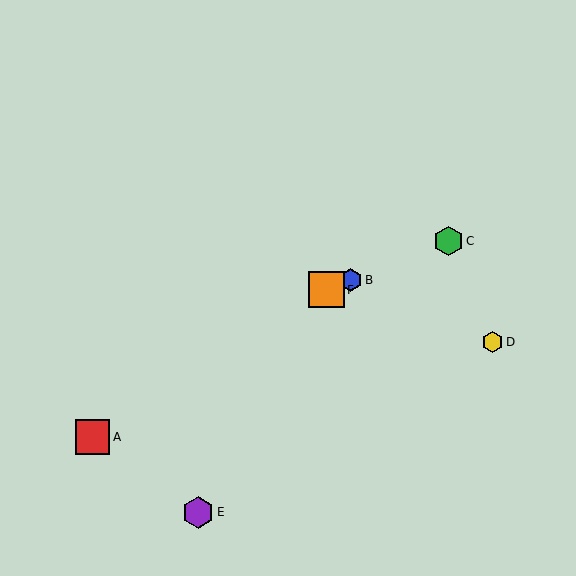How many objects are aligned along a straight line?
3 objects (B, C, F) are aligned along a straight line.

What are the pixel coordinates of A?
Object A is at (92, 437).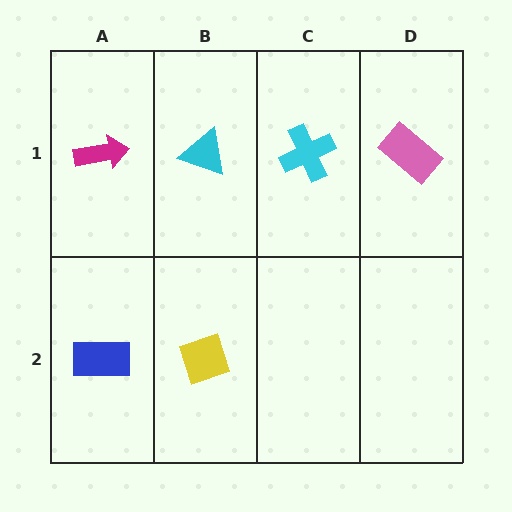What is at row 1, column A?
A magenta arrow.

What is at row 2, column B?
A yellow diamond.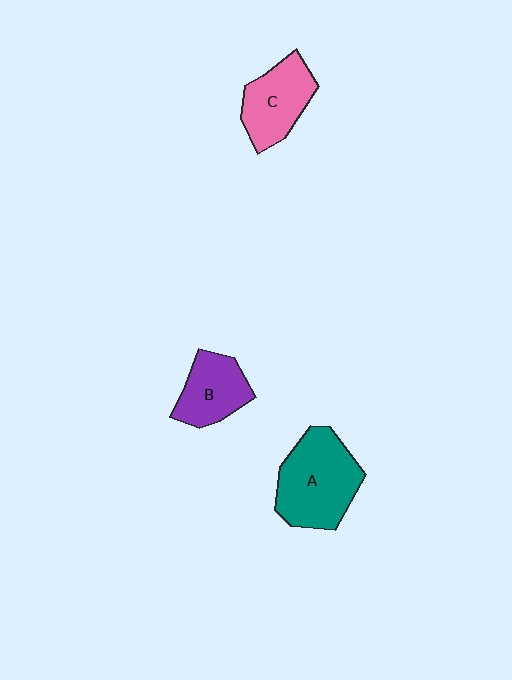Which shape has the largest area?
Shape A (teal).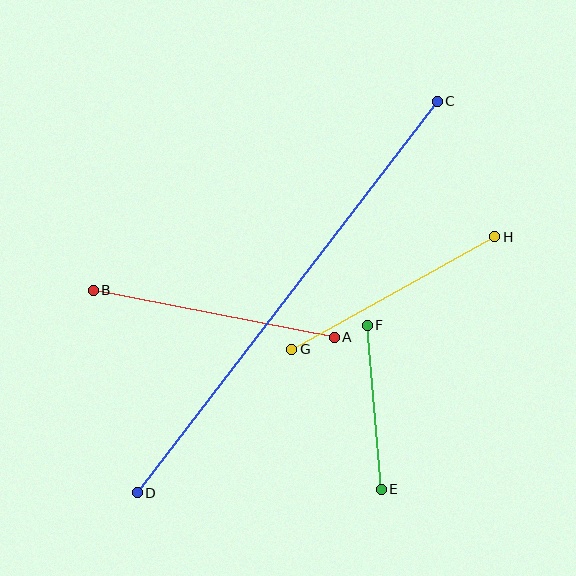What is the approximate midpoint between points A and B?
The midpoint is at approximately (214, 314) pixels.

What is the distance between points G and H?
The distance is approximately 232 pixels.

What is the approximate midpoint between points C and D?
The midpoint is at approximately (287, 297) pixels.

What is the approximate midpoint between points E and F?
The midpoint is at approximately (374, 407) pixels.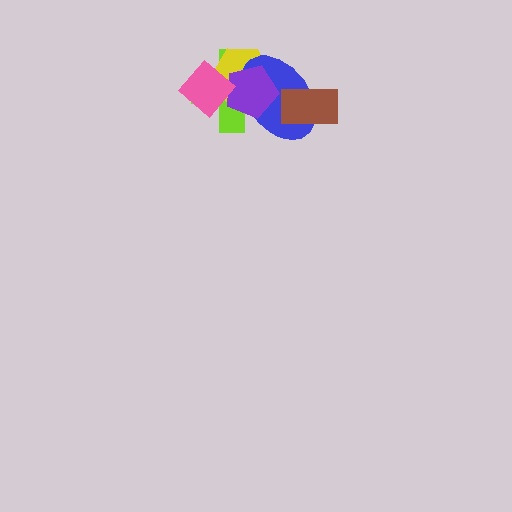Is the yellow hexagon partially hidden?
Yes, it is partially covered by another shape.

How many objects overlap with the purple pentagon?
4 objects overlap with the purple pentagon.